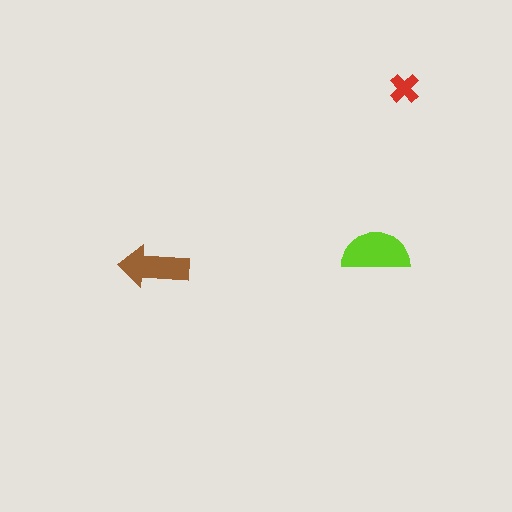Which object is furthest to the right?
The red cross is rightmost.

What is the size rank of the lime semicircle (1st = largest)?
1st.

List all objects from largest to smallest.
The lime semicircle, the brown arrow, the red cross.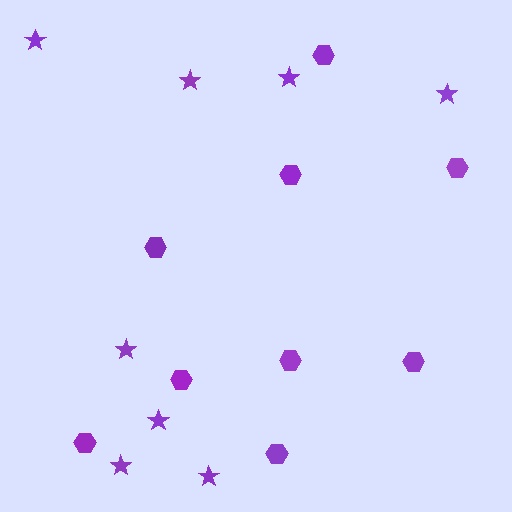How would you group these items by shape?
There are 2 groups: one group of hexagons (9) and one group of stars (8).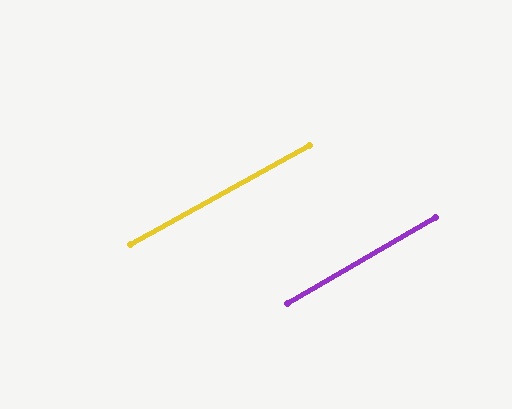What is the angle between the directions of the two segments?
Approximately 1 degree.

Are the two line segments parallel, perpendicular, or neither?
Parallel — their directions differ by only 1.3°.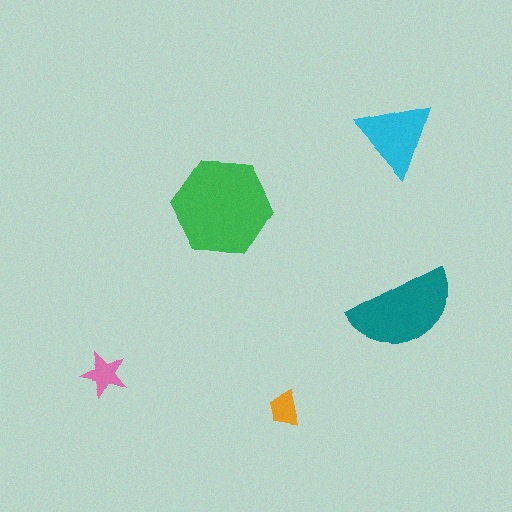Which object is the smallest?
The orange trapezoid.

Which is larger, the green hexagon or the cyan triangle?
The green hexagon.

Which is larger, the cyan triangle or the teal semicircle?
The teal semicircle.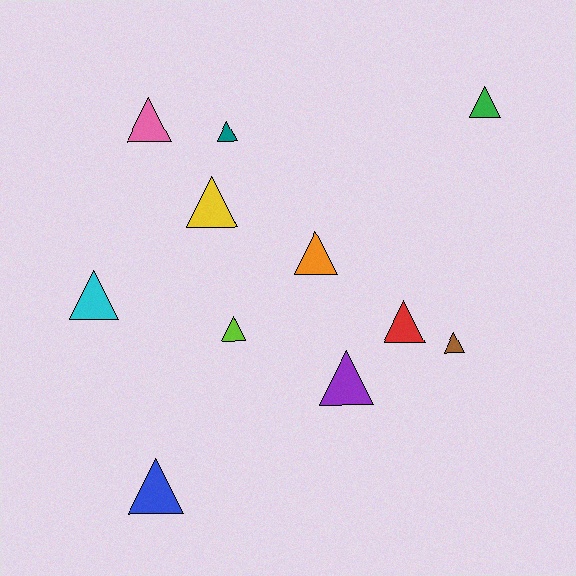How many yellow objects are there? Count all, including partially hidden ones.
There is 1 yellow object.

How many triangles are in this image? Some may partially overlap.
There are 11 triangles.